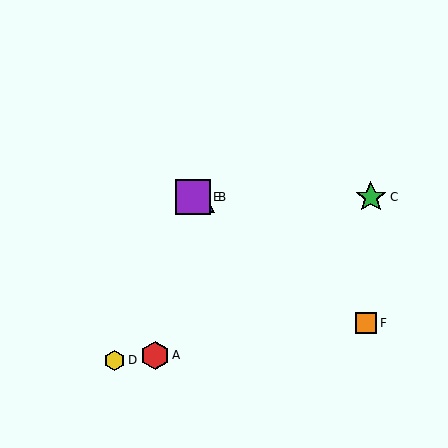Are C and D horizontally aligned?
No, C is at y≈197 and D is at y≈360.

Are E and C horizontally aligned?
Yes, both are at y≈197.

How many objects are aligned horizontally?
3 objects (B, C, E) are aligned horizontally.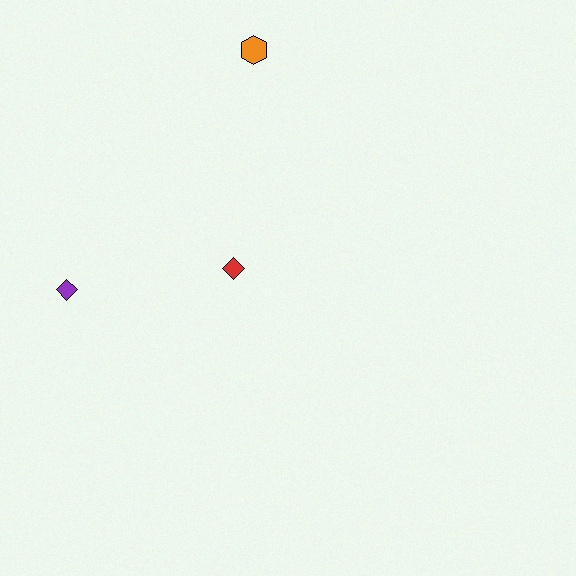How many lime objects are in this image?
There are no lime objects.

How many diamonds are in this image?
There are 2 diamonds.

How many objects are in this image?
There are 3 objects.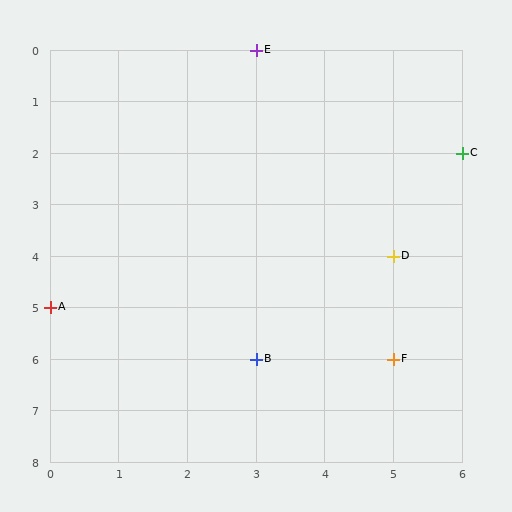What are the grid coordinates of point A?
Point A is at grid coordinates (0, 5).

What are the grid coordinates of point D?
Point D is at grid coordinates (5, 4).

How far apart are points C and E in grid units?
Points C and E are 3 columns and 2 rows apart (about 3.6 grid units diagonally).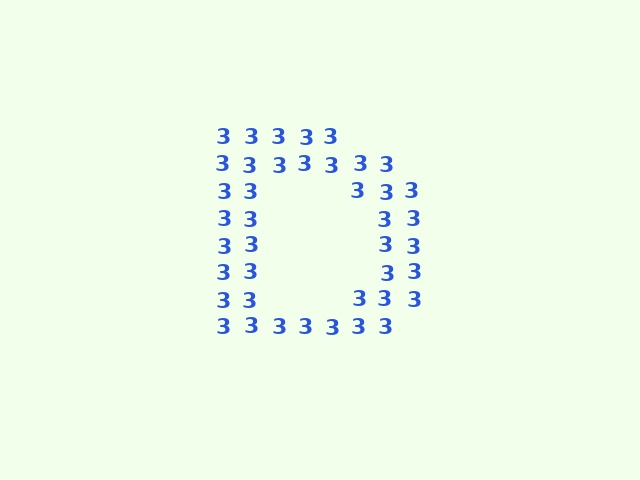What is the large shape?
The large shape is the letter D.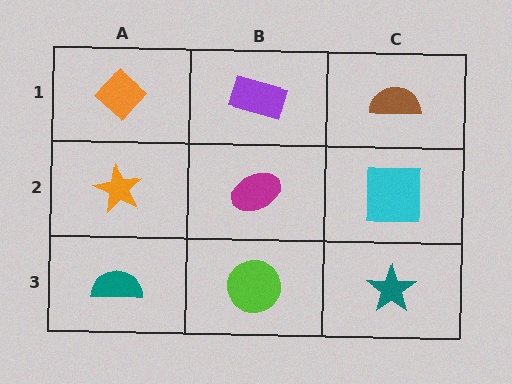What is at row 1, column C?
A brown semicircle.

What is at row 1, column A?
An orange diamond.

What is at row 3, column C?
A teal star.